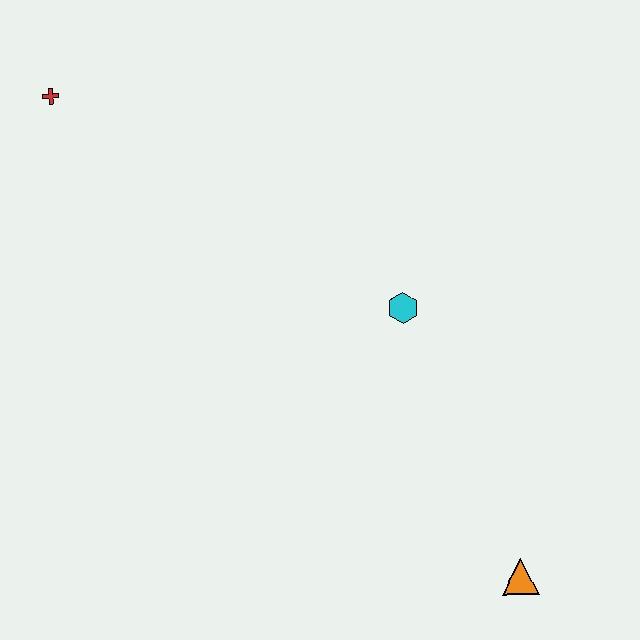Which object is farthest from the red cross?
The orange triangle is farthest from the red cross.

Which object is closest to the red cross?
The cyan hexagon is closest to the red cross.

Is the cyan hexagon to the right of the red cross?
Yes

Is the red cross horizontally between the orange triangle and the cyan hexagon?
No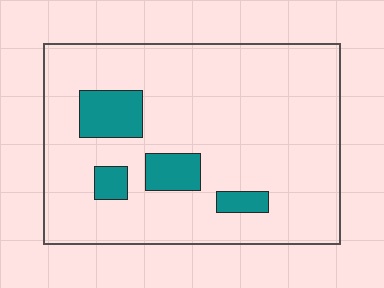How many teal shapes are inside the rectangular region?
4.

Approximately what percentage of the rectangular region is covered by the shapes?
Approximately 10%.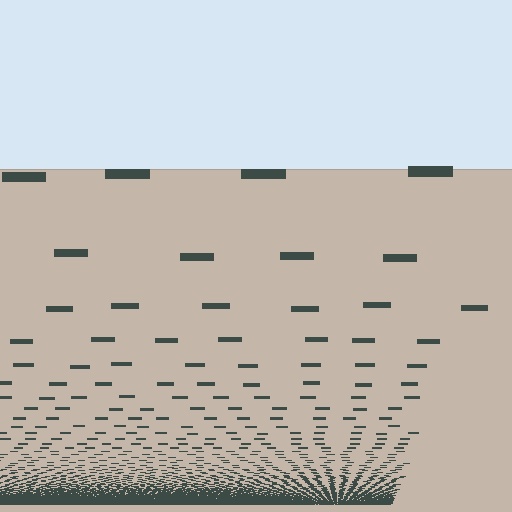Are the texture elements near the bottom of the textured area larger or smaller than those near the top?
Smaller. The gradient is inverted — elements near the bottom are smaller and denser.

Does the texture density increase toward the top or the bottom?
Density increases toward the bottom.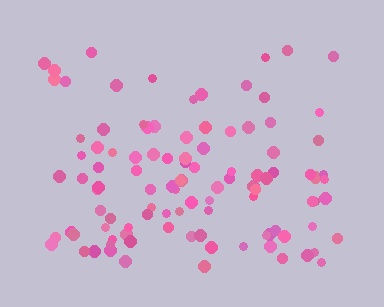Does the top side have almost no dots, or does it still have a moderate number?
Still a moderate number, just noticeably fewer than the bottom.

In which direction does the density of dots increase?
From top to bottom, with the bottom side densest.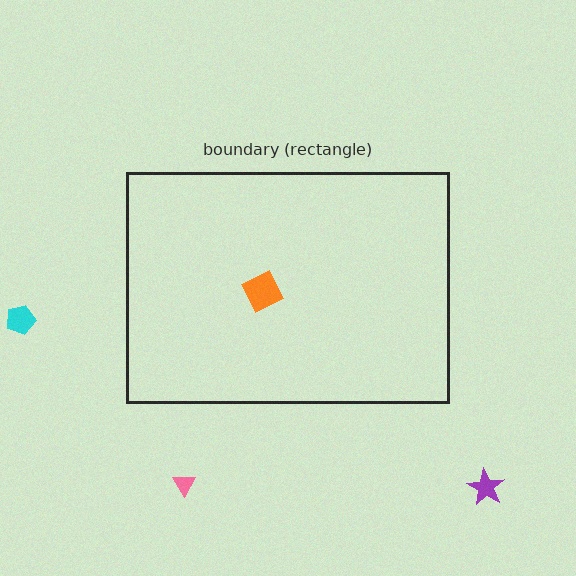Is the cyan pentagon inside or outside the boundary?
Outside.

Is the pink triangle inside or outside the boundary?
Outside.